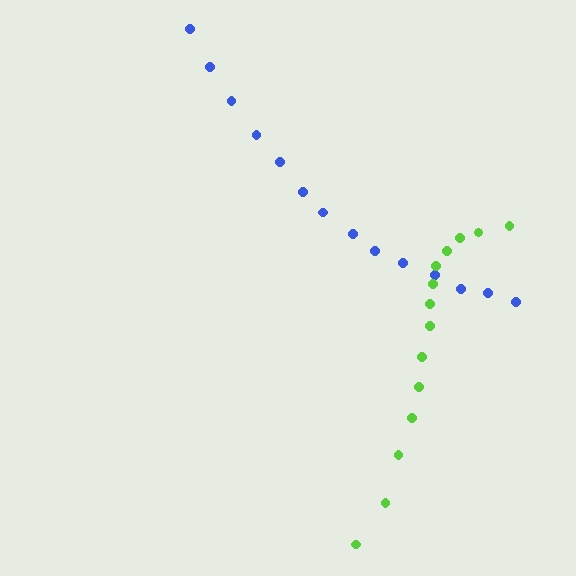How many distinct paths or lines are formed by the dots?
There are 2 distinct paths.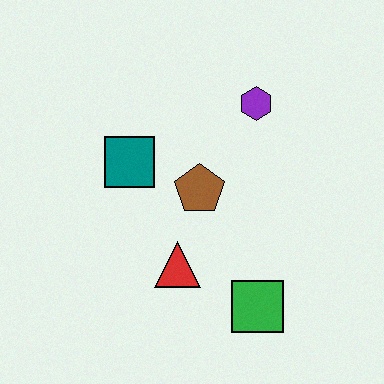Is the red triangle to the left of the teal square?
No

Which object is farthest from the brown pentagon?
The green square is farthest from the brown pentagon.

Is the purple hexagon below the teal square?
No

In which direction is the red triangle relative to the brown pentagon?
The red triangle is below the brown pentagon.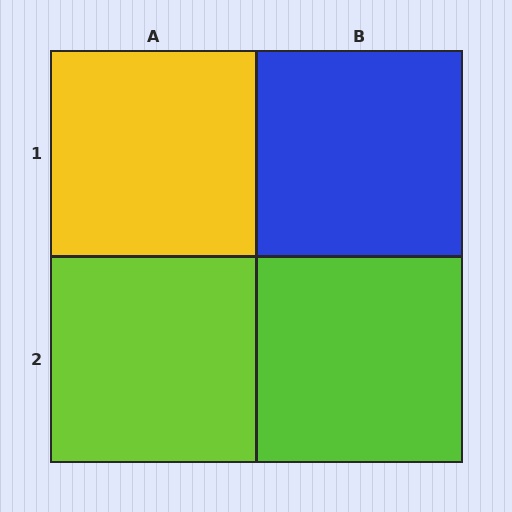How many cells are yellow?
1 cell is yellow.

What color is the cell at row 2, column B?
Lime.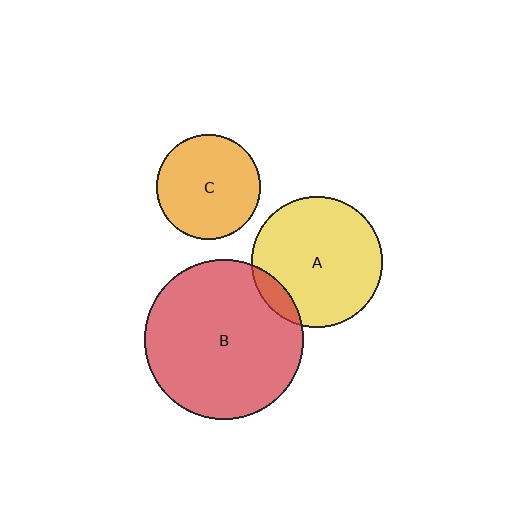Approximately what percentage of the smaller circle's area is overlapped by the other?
Approximately 10%.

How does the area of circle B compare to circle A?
Approximately 1.5 times.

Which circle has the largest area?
Circle B (red).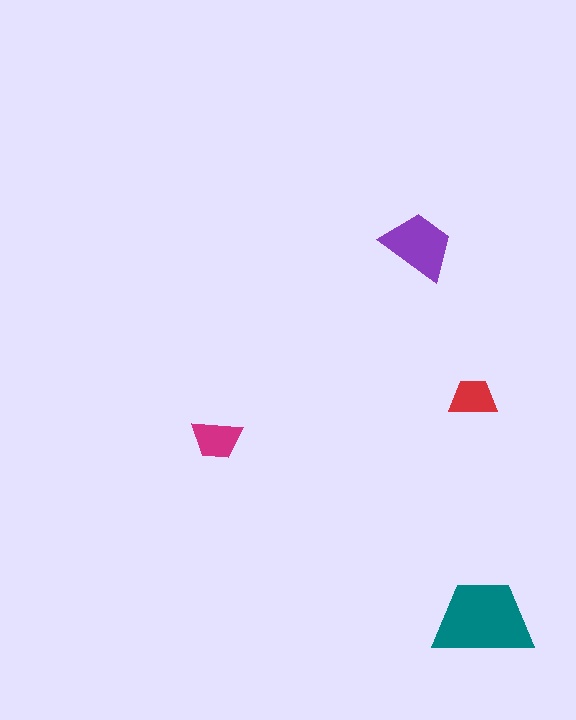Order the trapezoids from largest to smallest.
the teal one, the purple one, the magenta one, the red one.